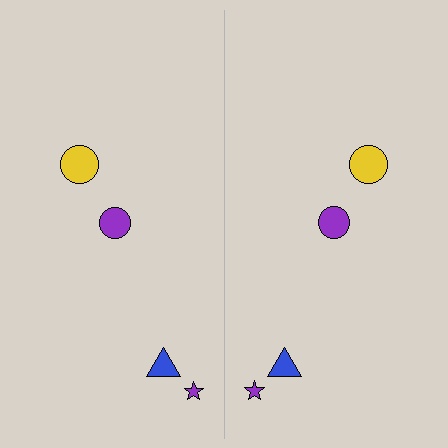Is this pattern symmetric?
Yes, this pattern has bilateral (reflection) symmetry.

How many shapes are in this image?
There are 8 shapes in this image.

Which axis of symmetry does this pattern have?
The pattern has a vertical axis of symmetry running through the center of the image.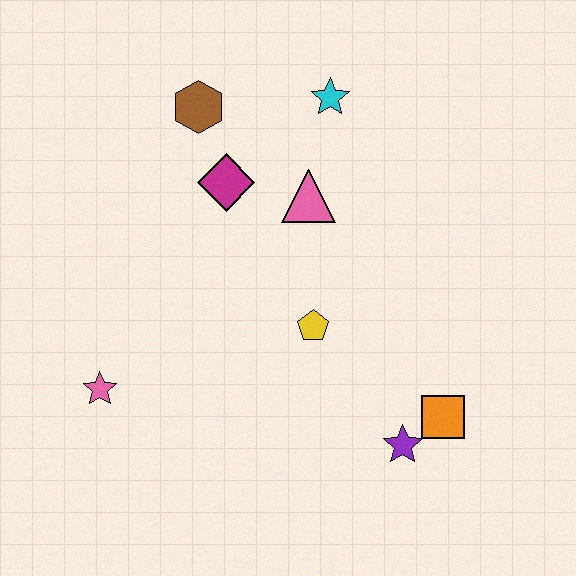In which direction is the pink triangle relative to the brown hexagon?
The pink triangle is to the right of the brown hexagon.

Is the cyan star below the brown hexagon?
No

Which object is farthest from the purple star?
The brown hexagon is farthest from the purple star.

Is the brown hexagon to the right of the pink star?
Yes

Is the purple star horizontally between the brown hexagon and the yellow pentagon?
No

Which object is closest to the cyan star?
The pink triangle is closest to the cyan star.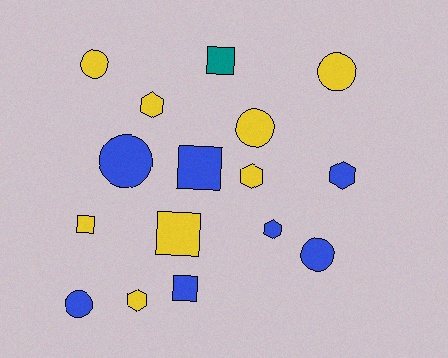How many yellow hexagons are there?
There are 3 yellow hexagons.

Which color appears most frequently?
Yellow, with 8 objects.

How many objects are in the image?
There are 16 objects.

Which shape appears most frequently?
Circle, with 6 objects.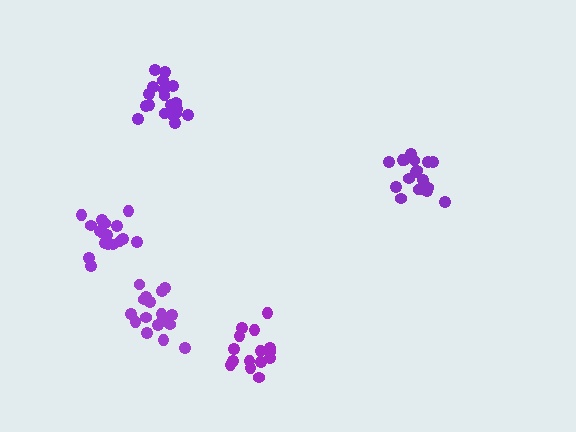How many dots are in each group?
Group 1: 19 dots, Group 2: 15 dots, Group 3: 17 dots, Group 4: 17 dots, Group 5: 18 dots (86 total).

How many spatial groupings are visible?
There are 5 spatial groupings.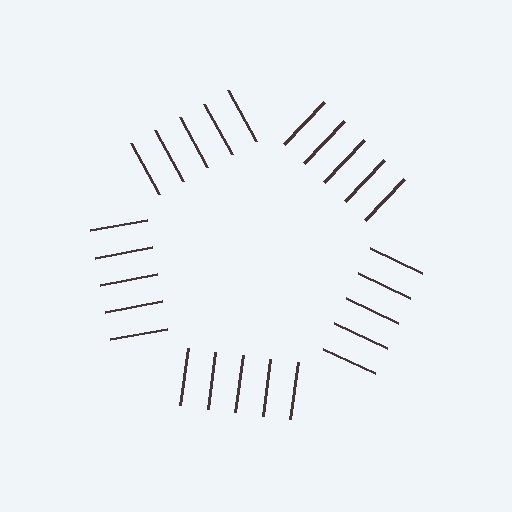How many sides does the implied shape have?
5 sides — the line-ends trace a pentagon.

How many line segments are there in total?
25 — 5 along each of the 5 edges.